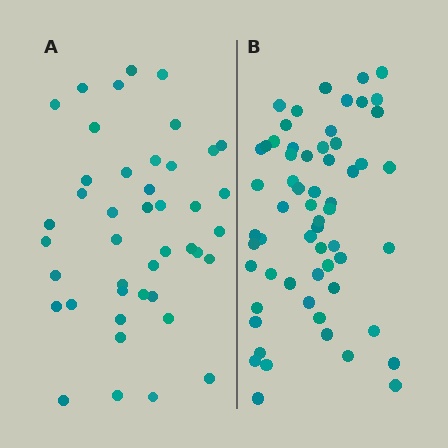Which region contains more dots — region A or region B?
Region B (the right region) has more dots.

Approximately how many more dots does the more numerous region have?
Region B has approximately 15 more dots than region A.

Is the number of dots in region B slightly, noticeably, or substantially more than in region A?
Region B has noticeably more, but not dramatically so. The ratio is roughly 1.4 to 1.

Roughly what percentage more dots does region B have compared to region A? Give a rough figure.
About 40% more.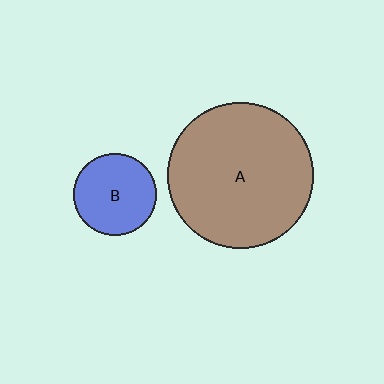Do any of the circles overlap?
No, none of the circles overlap.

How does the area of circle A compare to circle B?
Approximately 3.1 times.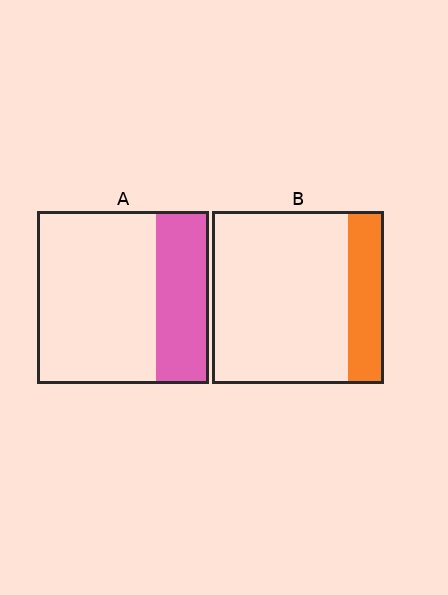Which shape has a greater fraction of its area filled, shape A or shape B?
Shape A.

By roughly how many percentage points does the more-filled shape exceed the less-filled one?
By roughly 10 percentage points (A over B).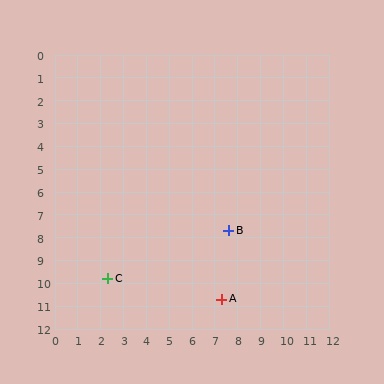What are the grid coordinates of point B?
Point B is at approximately (7.6, 7.7).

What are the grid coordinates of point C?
Point C is at approximately (2.3, 9.8).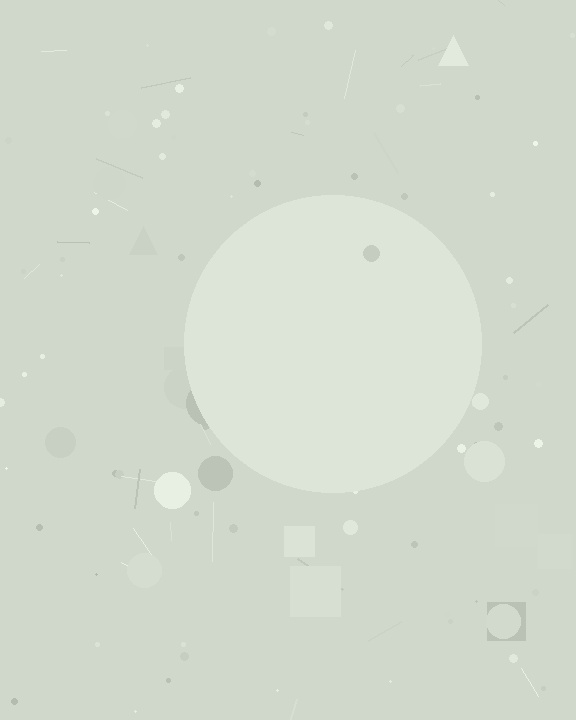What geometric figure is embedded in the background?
A circle is embedded in the background.